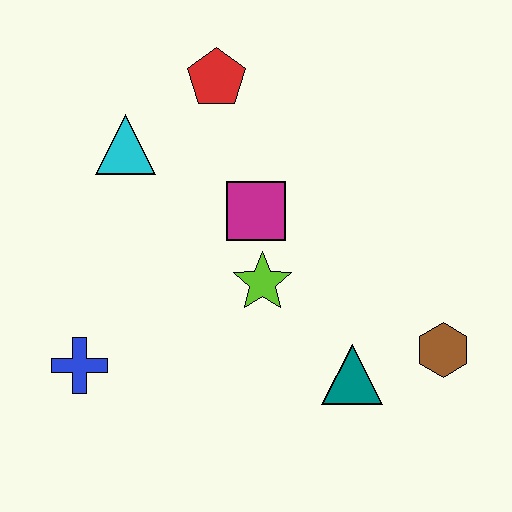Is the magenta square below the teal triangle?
No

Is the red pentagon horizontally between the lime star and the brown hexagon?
No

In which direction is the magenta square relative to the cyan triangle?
The magenta square is to the right of the cyan triangle.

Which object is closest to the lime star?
The magenta square is closest to the lime star.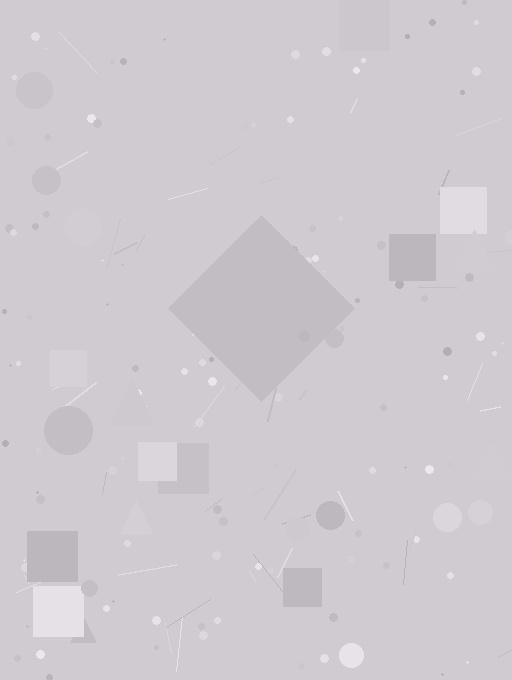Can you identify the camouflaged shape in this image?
The camouflaged shape is a diamond.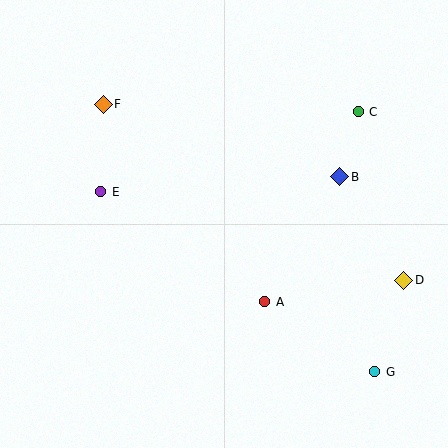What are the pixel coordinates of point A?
Point A is at (265, 302).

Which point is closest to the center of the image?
Point A at (265, 302) is closest to the center.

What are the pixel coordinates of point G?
Point G is at (375, 372).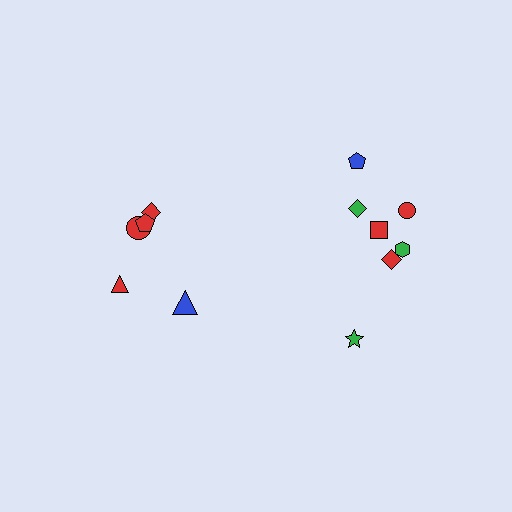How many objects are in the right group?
There are 7 objects.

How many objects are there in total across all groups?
There are 12 objects.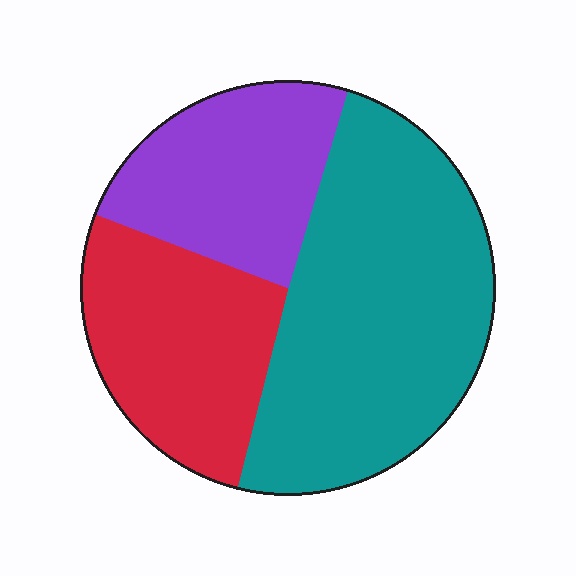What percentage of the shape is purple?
Purple takes up between a sixth and a third of the shape.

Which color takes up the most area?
Teal, at roughly 50%.